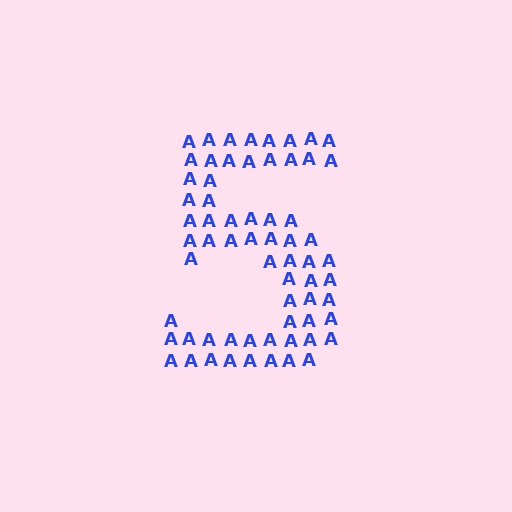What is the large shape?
The large shape is the digit 5.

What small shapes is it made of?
It is made of small letter A's.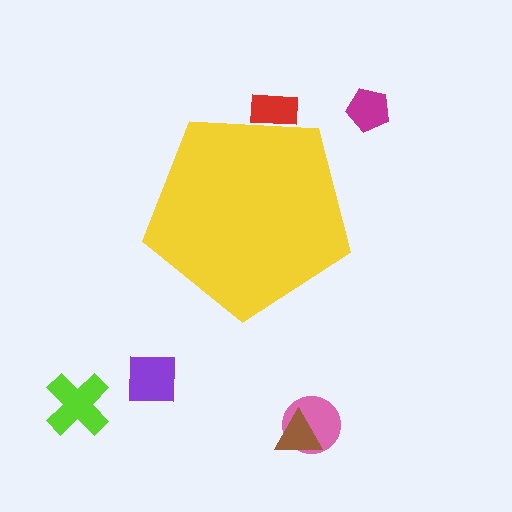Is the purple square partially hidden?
No, the purple square is fully visible.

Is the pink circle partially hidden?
No, the pink circle is fully visible.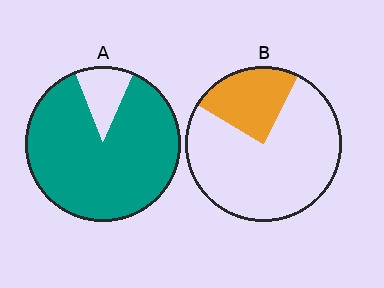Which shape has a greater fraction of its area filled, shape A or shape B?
Shape A.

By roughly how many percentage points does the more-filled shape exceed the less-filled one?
By roughly 65 percentage points (A over B).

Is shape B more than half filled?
No.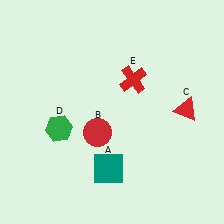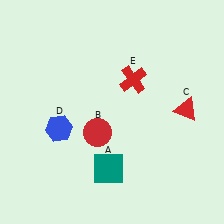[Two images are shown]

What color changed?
The hexagon (D) changed from green in Image 1 to blue in Image 2.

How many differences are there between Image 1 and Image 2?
There is 1 difference between the two images.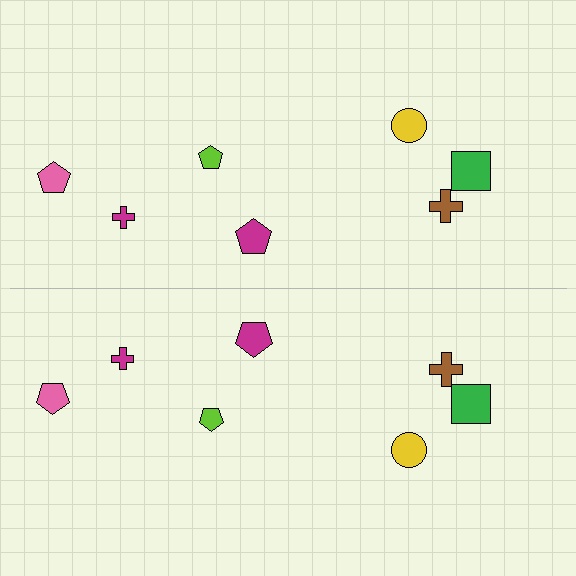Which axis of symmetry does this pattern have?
The pattern has a horizontal axis of symmetry running through the center of the image.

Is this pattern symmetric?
Yes, this pattern has bilateral (reflection) symmetry.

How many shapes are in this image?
There are 14 shapes in this image.